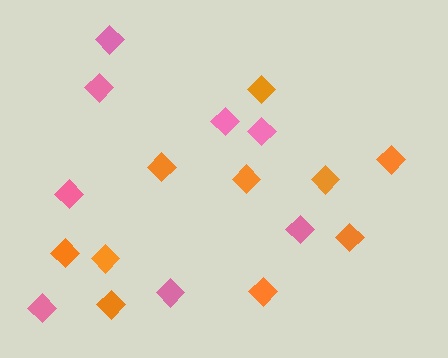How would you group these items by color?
There are 2 groups: one group of orange diamonds (10) and one group of pink diamonds (8).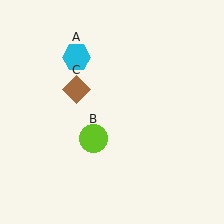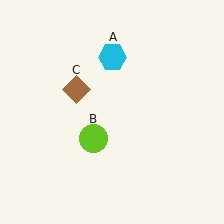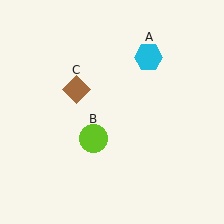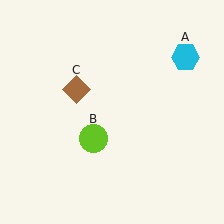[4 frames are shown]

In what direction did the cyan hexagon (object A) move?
The cyan hexagon (object A) moved right.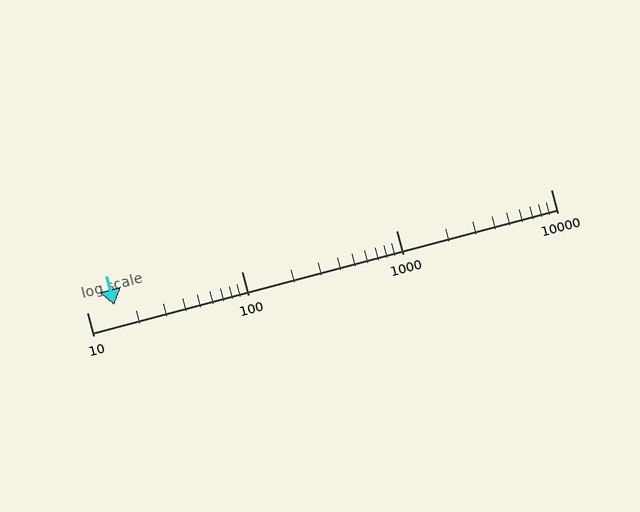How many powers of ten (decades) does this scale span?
The scale spans 3 decades, from 10 to 10000.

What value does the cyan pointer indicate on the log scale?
The pointer indicates approximately 15.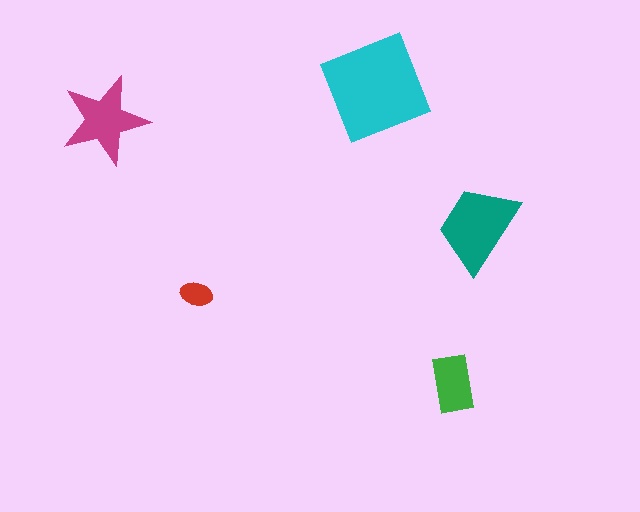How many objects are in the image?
There are 5 objects in the image.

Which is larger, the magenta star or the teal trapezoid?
The teal trapezoid.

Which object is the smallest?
The red ellipse.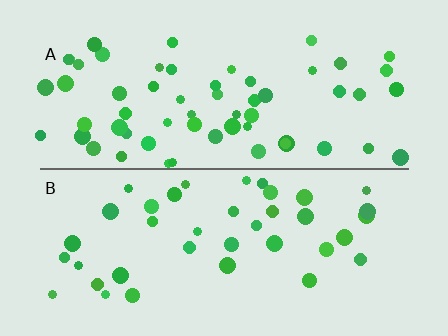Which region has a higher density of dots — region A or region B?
A (the top).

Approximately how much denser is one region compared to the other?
Approximately 1.5× — region A over region B.